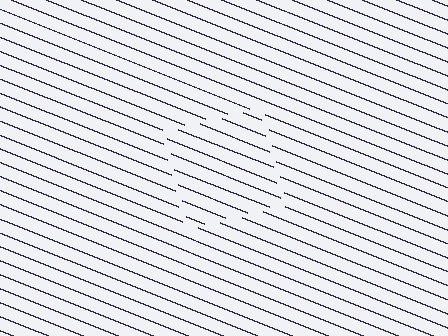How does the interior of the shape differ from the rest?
The interior of the shape contains the same grating, shifted by half a period — the contour is defined by the phase discontinuity where line-ends from the inner and outer gratings abut.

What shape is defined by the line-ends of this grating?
An illusory square. The interior of the shape contains the same grating, shifted by half a period — the contour is defined by the phase discontinuity where line-ends from the inner and outer gratings abut.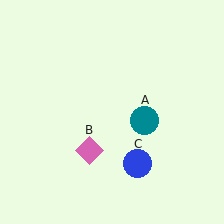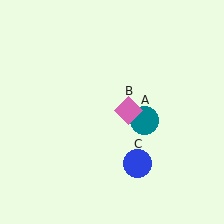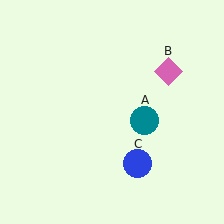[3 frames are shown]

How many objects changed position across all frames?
1 object changed position: pink diamond (object B).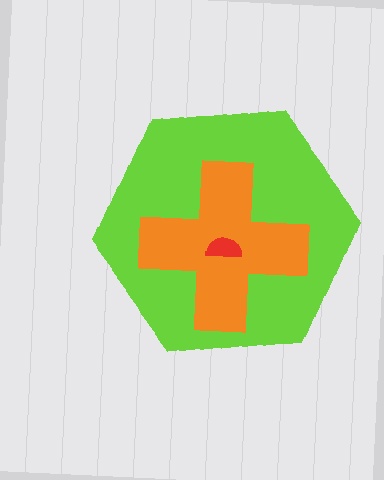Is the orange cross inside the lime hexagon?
Yes.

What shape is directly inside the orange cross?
The red semicircle.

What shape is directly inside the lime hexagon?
The orange cross.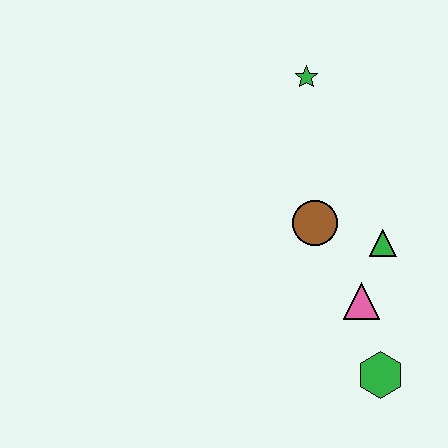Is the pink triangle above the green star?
No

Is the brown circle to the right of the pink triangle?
No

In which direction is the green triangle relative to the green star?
The green triangle is below the green star.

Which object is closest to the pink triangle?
The green triangle is closest to the pink triangle.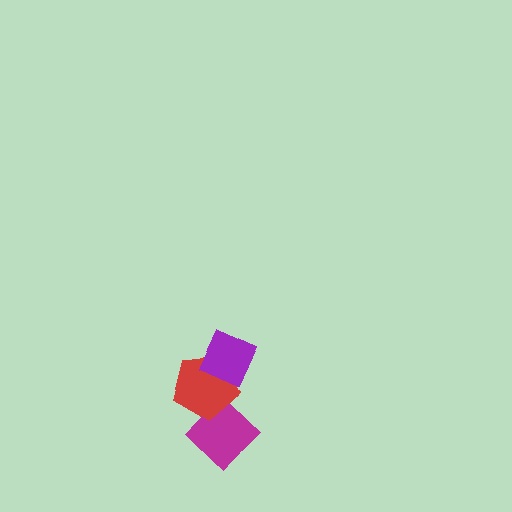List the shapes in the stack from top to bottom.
From top to bottom: the purple diamond, the red pentagon, the magenta diamond.